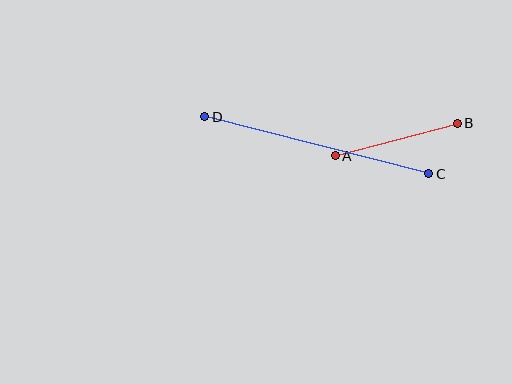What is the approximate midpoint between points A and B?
The midpoint is at approximately (396, 140) pixels.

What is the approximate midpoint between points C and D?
The midpoint is at approximately (317, 145) pixels.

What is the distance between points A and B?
The distance is approximately 126 pixels.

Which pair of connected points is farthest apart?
Points C and D are farthest apart.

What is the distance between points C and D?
The distance is approximately 231 pixels.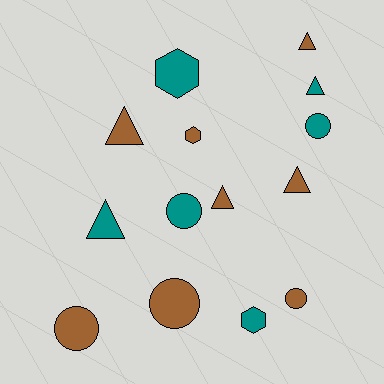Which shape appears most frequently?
Triangle, with 6 objects.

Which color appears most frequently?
Brown, with 8 objects.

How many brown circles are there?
There are 3 brown circles.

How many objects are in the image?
There are 14 objects.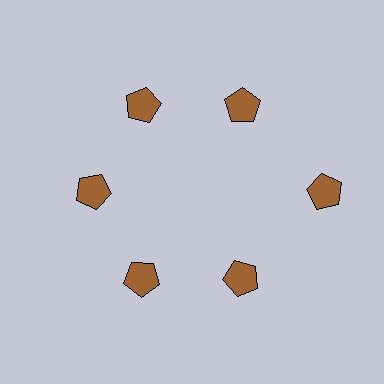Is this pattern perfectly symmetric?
No. The 6 brown pentagons are arranged in a ring, but one element near the 3 o'clock position is pushed outward from the center, breaking the 6-fold rotational symmetry.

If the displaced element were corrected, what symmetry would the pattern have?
It would have 6-fold rotational symmetry — the pattern would map onto itself every 60 degrees.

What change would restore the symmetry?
The symmetry would be restored by moving it inward, back onto the ring so that all 6 pentagons sit at equal angles and equal distance from the center.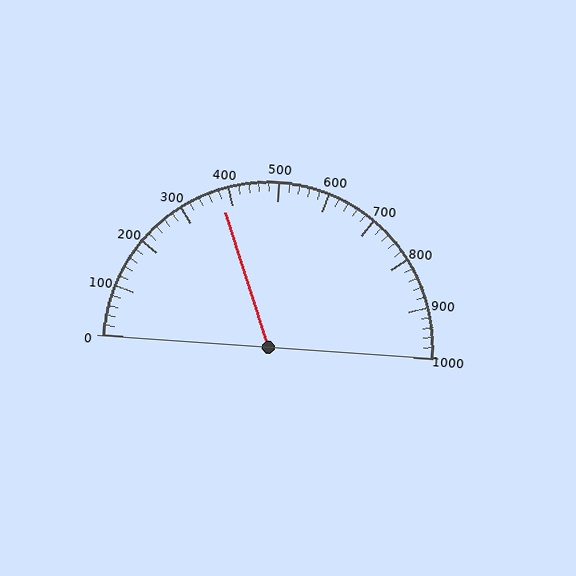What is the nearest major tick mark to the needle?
The nearest major tick mark is 400.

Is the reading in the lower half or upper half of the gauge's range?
The reading is in the lower half of the range (0 to 1000).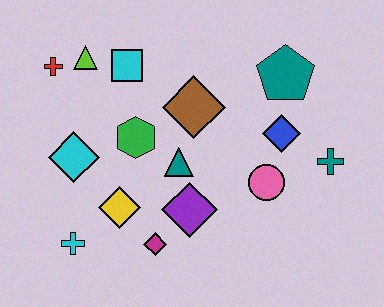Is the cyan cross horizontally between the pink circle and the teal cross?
No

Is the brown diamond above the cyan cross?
Yes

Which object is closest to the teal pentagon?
The blue diamond is closest to the teal pentagon.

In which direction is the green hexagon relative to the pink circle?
The green hexagon is to the left of the pink circle.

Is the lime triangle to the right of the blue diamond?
No